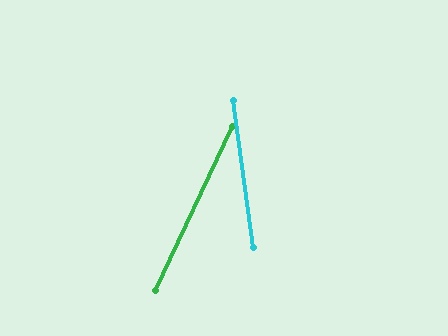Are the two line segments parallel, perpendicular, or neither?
Neither parallel nor perpendicular — they differ by about 33°.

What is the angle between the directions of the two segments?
Approximately 33 degrees.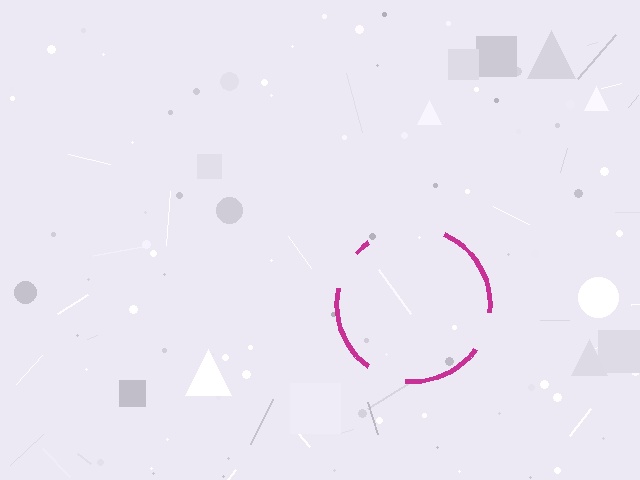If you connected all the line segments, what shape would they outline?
They would outline a circle.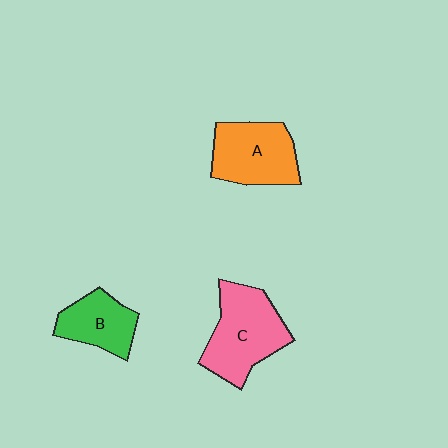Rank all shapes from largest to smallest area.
From largest to smallest: C (pink), A (orange), B (green).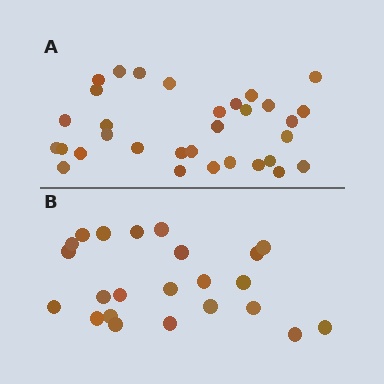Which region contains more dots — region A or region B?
Region A (the top region) has more dots.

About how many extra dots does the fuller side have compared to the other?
Region A has roughly 8 or so more dots than region B.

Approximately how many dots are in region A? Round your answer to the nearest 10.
About 30 dots. (The exact count is 32, which rounds to 30.)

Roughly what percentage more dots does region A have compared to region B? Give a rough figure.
About 40% more.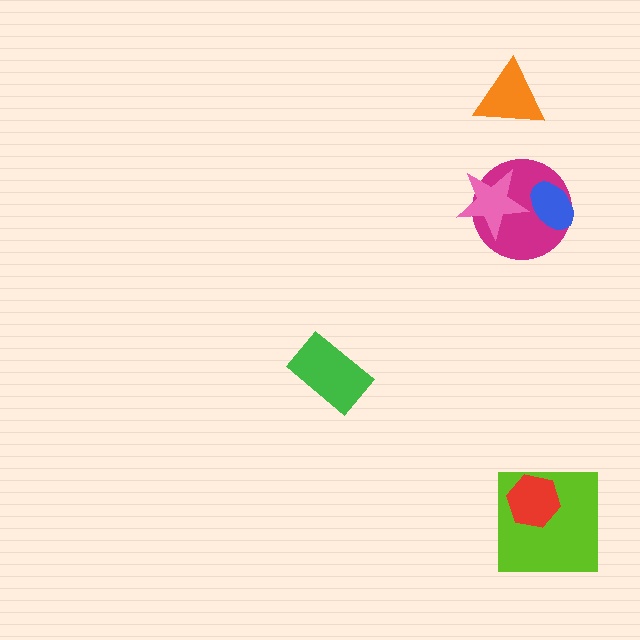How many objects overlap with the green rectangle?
0 objects overlap with the green rectangle.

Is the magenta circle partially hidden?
Yes, it is partially covered by another shape.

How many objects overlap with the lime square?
1 object overlaps with the lime square.